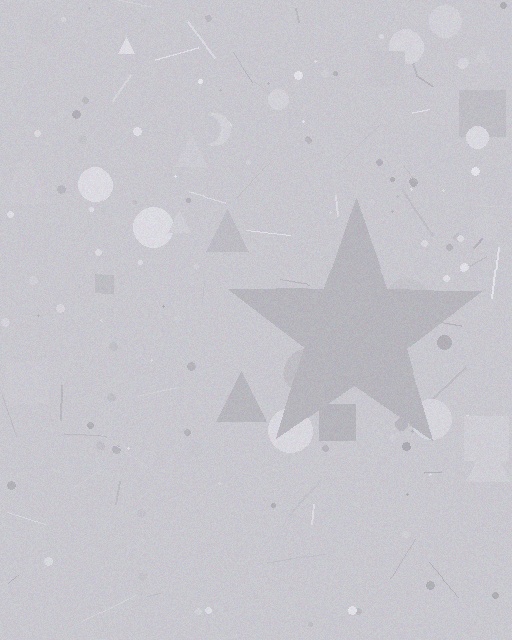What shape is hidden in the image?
A star is hidden in the image.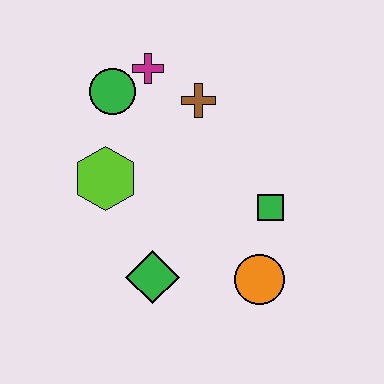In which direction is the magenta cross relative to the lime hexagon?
The magenta cross is above the lime hexagon.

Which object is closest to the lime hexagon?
The green circle is closest to the lime hexagon.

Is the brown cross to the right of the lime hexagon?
Yes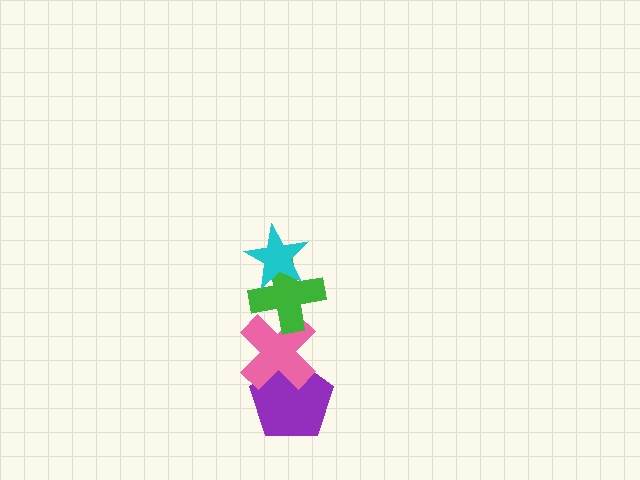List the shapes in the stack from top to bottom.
From top to bottom: the cyan star, the green cross, the pink cross, the purple pentagon.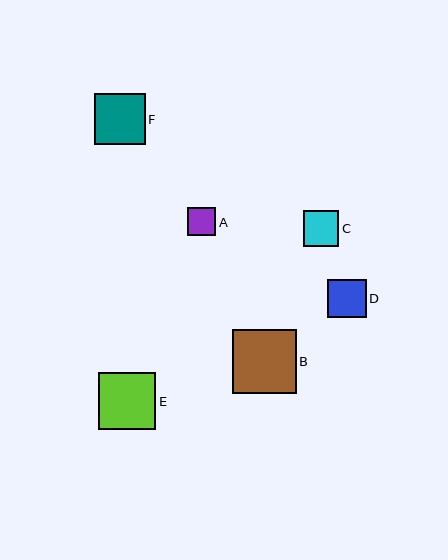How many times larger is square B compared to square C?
Square B is approximately 1.8 times the size of square C.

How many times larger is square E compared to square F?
Square E is approximately 1.1 times the size of square F.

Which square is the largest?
Square B is the largest with a size of approximately 63 pixels.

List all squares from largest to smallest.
From largest to smallest: B, E, F, D, C, A.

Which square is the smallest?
Square A is the smallest with a size of approximately 29 pixels.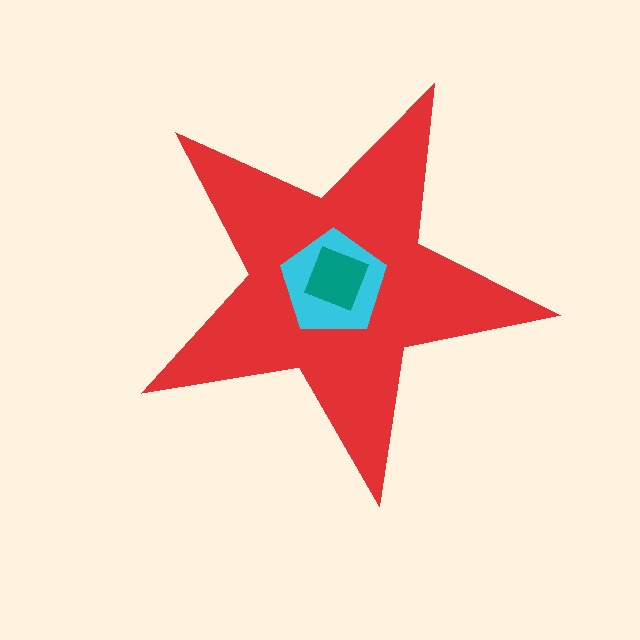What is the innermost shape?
The teal square.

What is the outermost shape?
The red star.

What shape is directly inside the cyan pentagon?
The teal square.